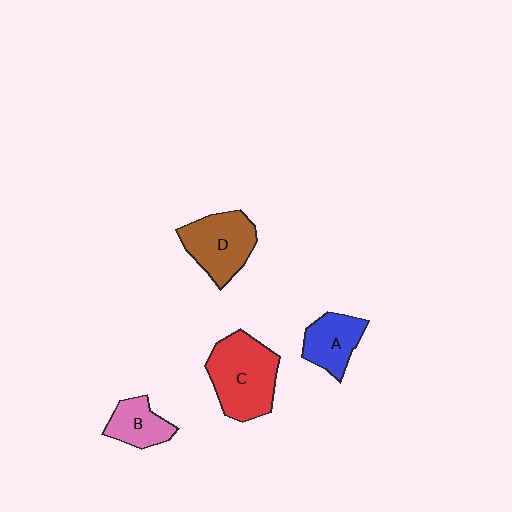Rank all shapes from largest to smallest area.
From largest to smallest: C (red), D (brown), A (blue), B (pink).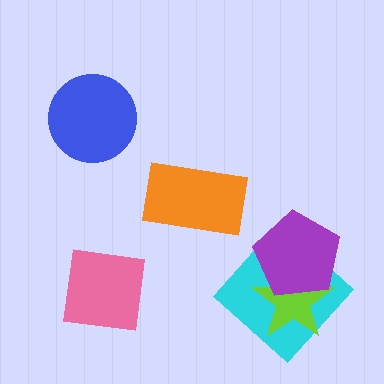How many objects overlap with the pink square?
0 objects overlap with the pink square.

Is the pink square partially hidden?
No, no other shape covers it.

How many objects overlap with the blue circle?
0 objects overlap with the blue circle.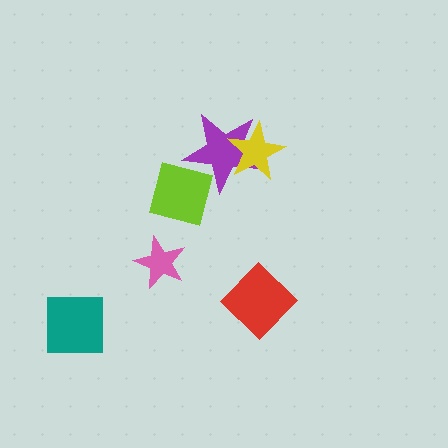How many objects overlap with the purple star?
2 objects overlap with the purple star.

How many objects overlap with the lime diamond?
1 object overlaps with the lime diamond.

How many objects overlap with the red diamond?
0 objects overlap with the red diamond.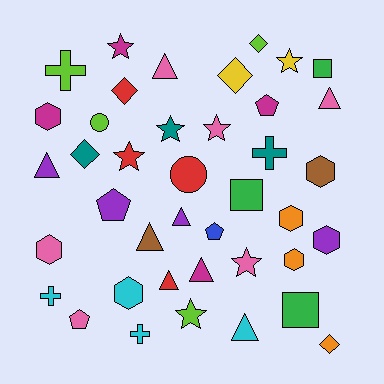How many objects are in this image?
There are 40 objects.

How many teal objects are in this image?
There are 3 teal objects.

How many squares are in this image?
There are 3 squares.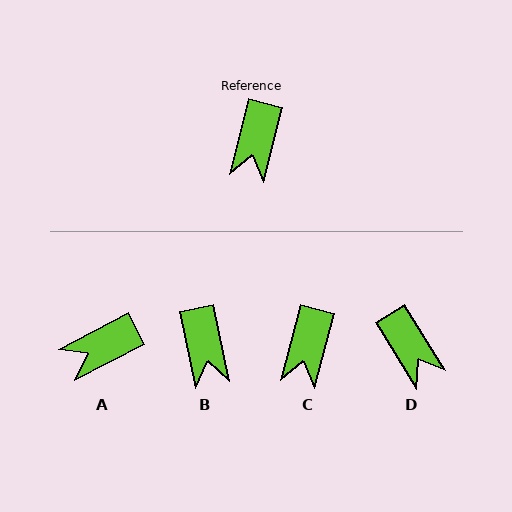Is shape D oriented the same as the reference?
No, it is off by about 46 degrees.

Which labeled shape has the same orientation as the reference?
C.